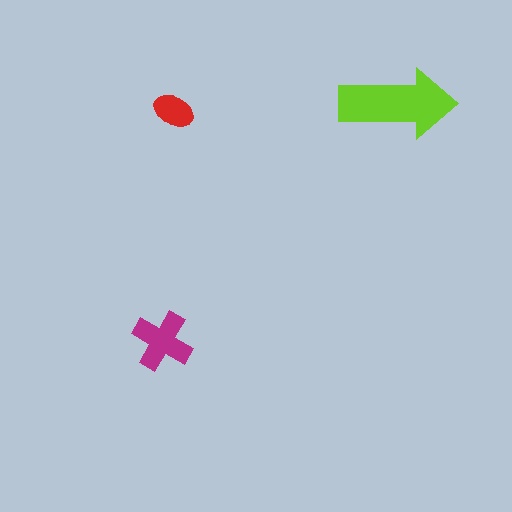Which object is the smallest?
The red ellipse.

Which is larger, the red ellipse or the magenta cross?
The magenta cross.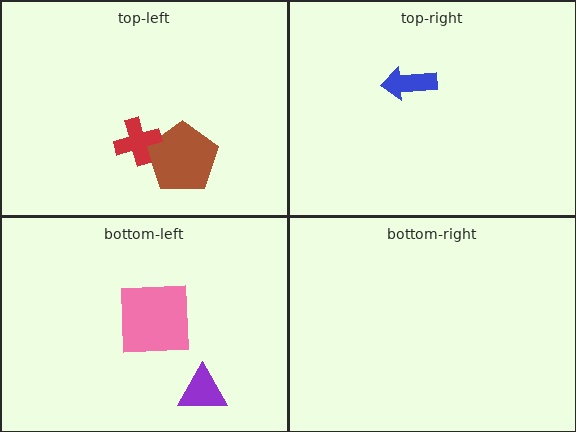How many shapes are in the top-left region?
2.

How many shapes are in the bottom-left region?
2.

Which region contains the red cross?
The top-left region.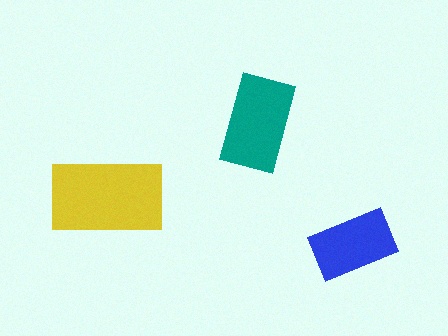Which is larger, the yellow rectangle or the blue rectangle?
The yellow one.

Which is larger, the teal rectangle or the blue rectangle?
The teal one.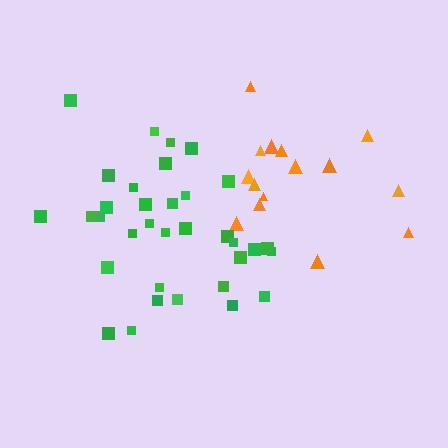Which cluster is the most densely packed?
Green.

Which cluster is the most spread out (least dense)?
Orange.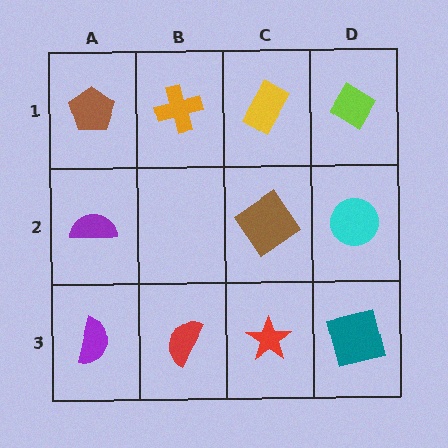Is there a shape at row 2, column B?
No, that cell is empty.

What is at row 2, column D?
A cyan circle.